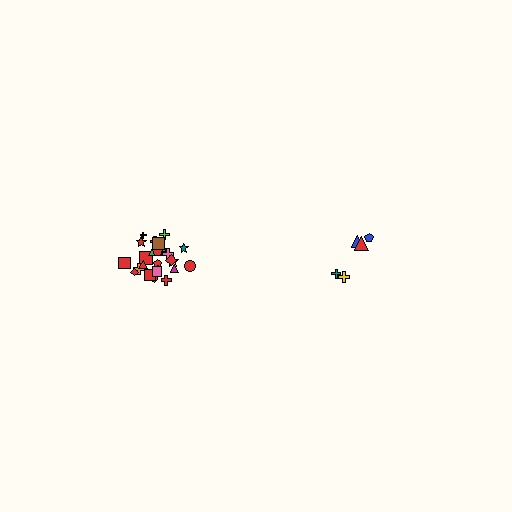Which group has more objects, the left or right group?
The left group.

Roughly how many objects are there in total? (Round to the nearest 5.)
Roughly 30 objects in total.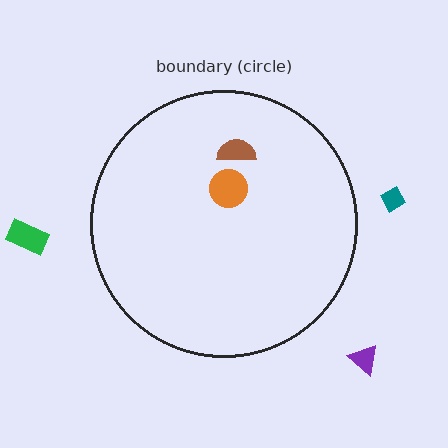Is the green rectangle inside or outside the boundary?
Outside.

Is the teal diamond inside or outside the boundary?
Outside.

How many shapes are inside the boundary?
2 inside, 3 outside.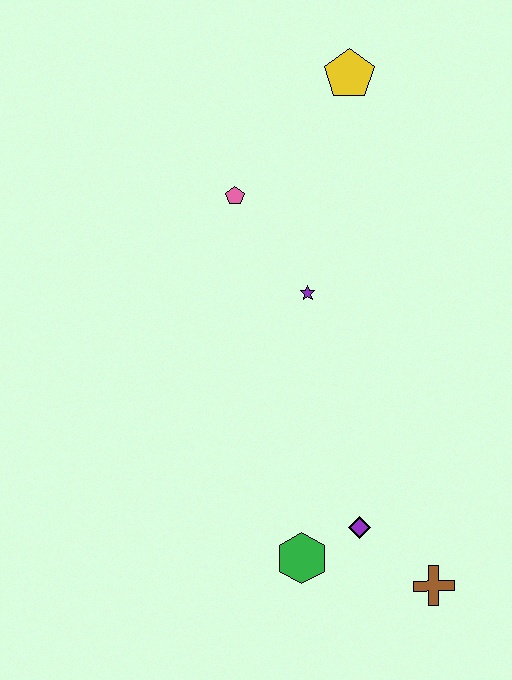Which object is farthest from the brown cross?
The yellow pentagon is farthest from the brown cross.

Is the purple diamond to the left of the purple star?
No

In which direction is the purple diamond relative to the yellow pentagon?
The purple diamond is below the yellow pentagon.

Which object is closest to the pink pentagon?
The purple star is closest to the pink pentagon.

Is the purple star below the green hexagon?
No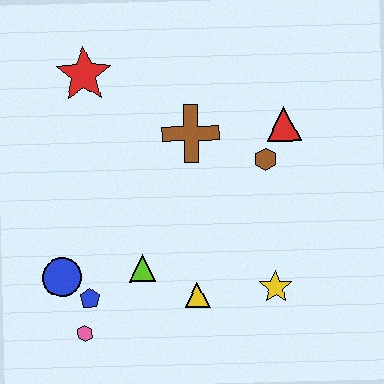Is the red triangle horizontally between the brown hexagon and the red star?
No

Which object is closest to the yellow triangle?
The lime triangle is closest to the yellow triangle.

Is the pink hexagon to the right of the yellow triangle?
No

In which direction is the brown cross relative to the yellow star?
The brown cross is above the yellow star.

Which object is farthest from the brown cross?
The pink hexagon is farthest from the brown cross.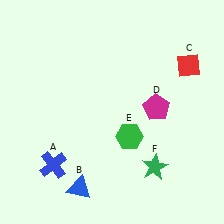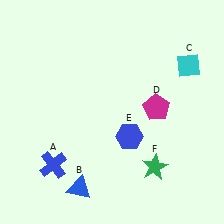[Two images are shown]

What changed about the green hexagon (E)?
In Image 1, E is green. In Image 2, it changed to blue.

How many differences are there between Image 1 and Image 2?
There are 2 differences between the two images.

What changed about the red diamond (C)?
In Image 1, C is red. In Image 2, it changed to cyan.